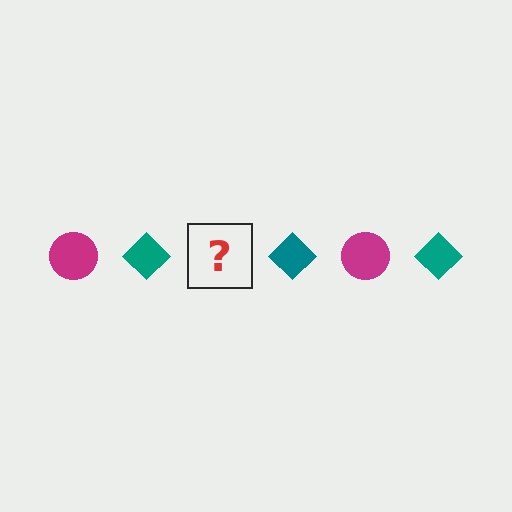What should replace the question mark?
The question mark should be replaced with a magenta circle.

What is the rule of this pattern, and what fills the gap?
The rule is that the pattern alternates between magenta circle and teal diamond. The gap should be filled with a magenta circle.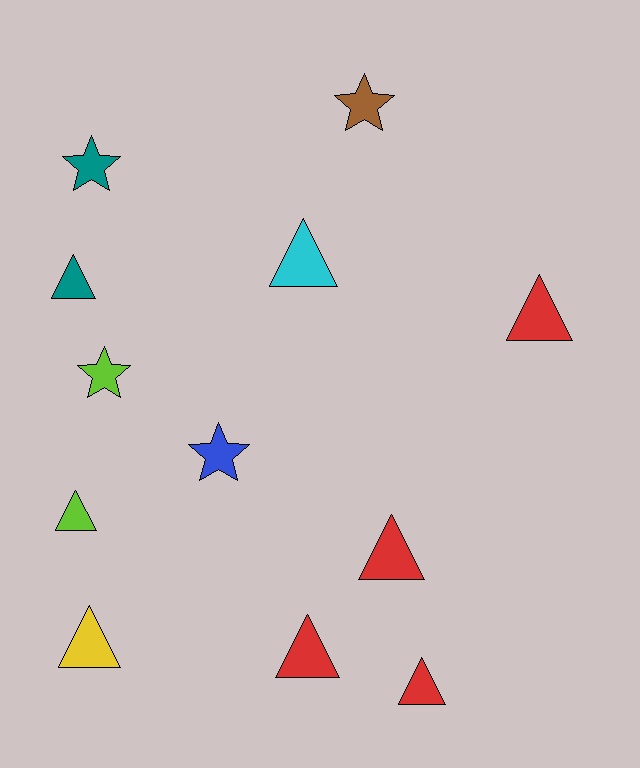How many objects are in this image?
There are 12 objects.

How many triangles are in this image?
There are 8 triangles.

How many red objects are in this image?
There are 4 red objects.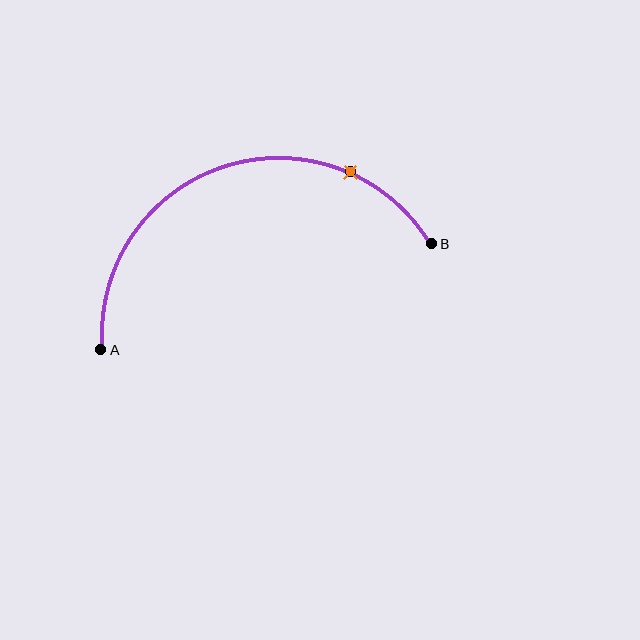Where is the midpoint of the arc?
The arc midpoint is the point on the curve farthest from the straight line joining A and B. It sits above that line.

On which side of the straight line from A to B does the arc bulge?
The arc bulges above the straight line connecting A and B.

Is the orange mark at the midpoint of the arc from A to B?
No. The orange mark lies on the arc but is closer to endpoint B. The arc midpoint would be at the point on the curve equidistant along the arc from both A and B.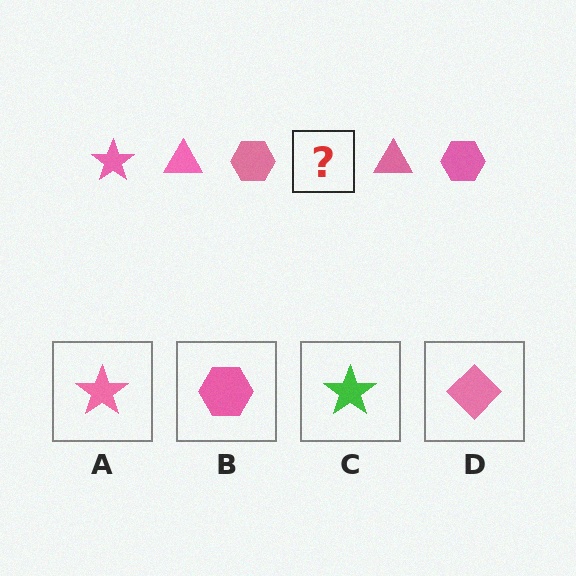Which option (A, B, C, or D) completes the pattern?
A.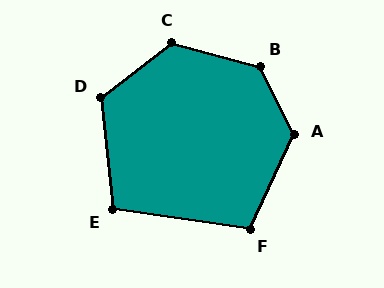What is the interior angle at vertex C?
Approximately 128 degrees (obtuse).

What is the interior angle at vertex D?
Approximately 121 degrees (obtuse).